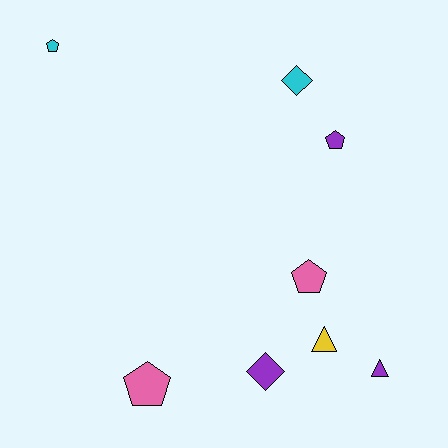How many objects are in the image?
There are 8 objects.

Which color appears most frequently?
Purple, with 3 objects.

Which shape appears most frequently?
Pentagon, with 4 objects.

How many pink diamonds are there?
There are no pink diamonds.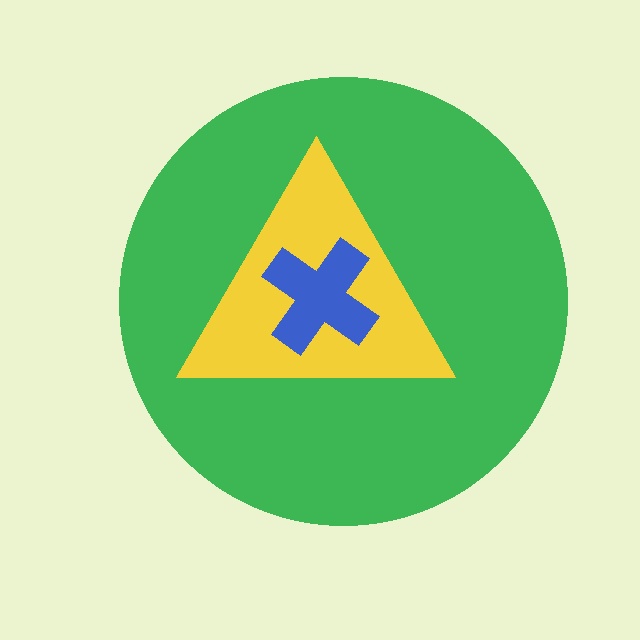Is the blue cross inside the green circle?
Yes.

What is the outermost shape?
The green circle.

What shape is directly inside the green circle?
The yellow triangle.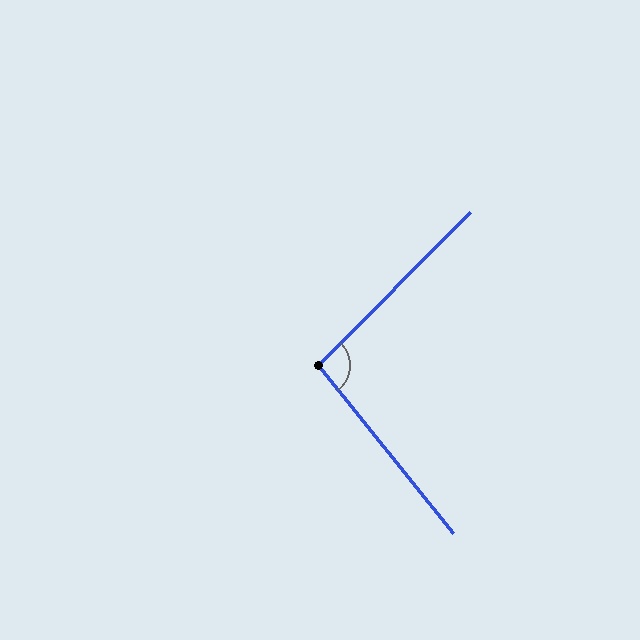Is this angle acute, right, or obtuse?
It is obtuse.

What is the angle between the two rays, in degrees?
Approximately 97 degrees.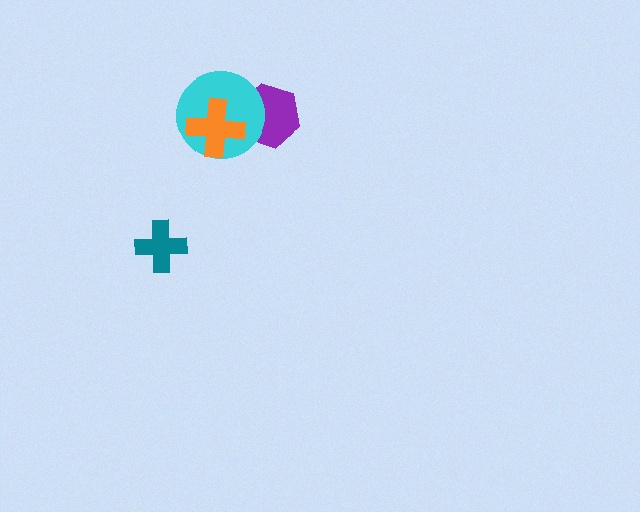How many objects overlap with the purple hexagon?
2 objects overlap with the purple hexagon.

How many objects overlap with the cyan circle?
2 objects overlap with the cyan circle.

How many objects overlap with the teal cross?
0 objects overlap with the teal cross.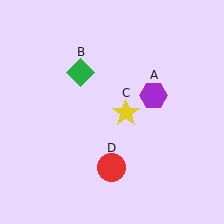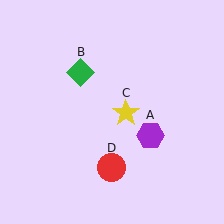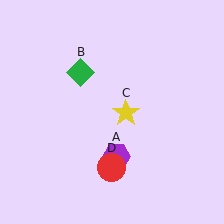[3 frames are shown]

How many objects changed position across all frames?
1 object changed position: purple hexagon (object A).